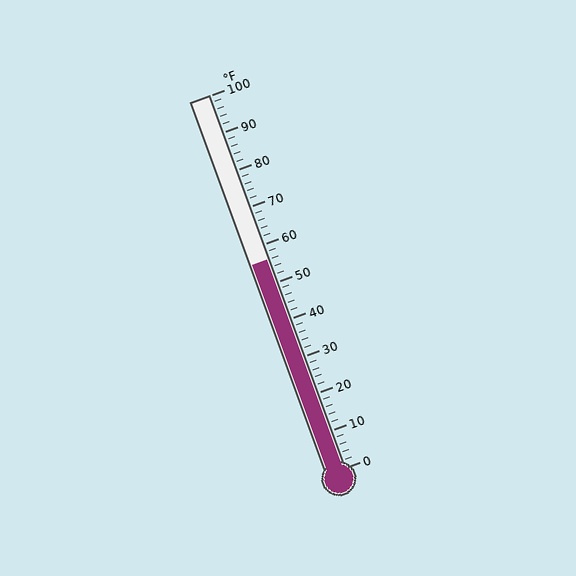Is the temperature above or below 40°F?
The temperature is above 40°F.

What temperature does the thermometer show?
The thermometer shows approximately 56°F.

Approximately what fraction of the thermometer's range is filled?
The thermometer is filled to approximately 55% of its range.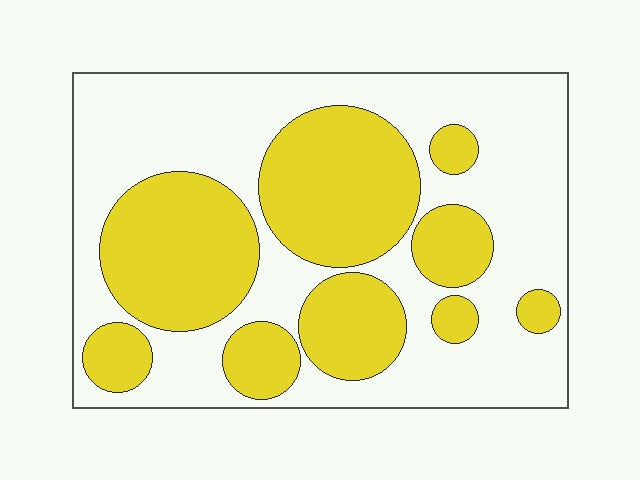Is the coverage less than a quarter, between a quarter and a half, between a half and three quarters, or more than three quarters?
Between a quarter and a half.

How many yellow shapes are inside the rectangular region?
9.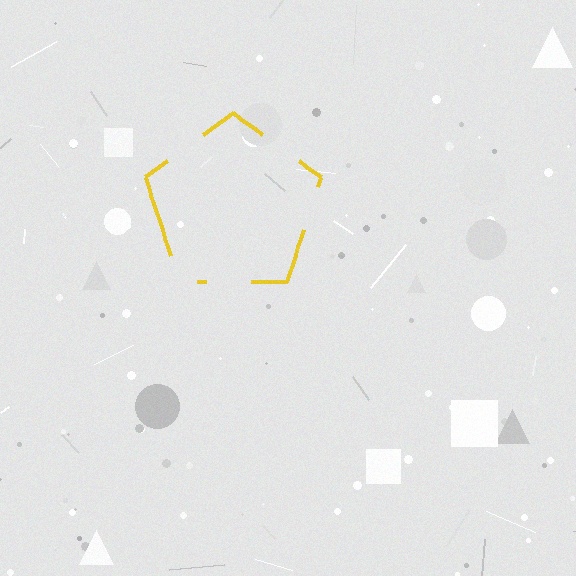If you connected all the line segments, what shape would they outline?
They would outline a pentagon.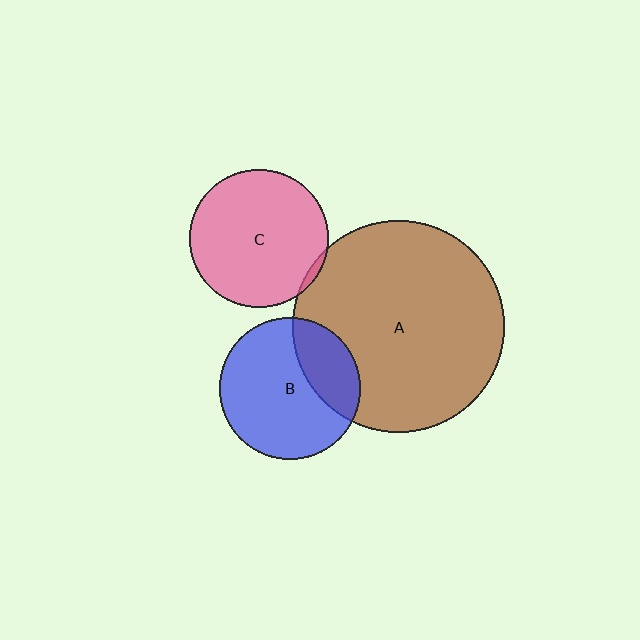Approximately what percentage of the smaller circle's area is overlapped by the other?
Approximately 30%.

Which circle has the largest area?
Circle A (brown).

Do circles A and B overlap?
Yes.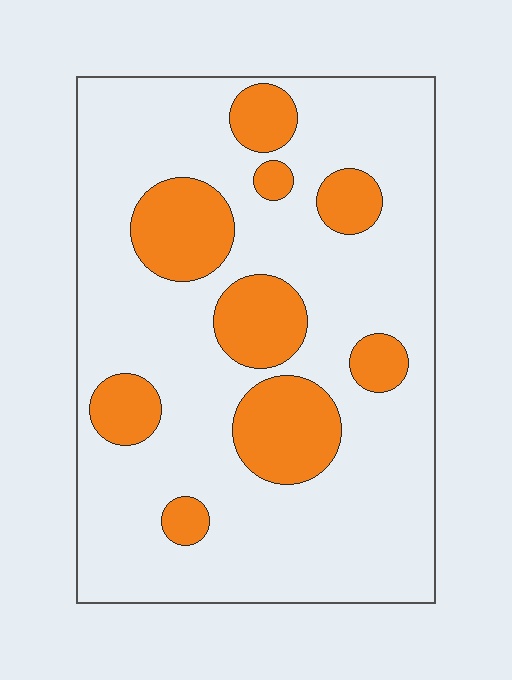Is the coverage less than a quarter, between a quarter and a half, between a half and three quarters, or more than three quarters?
Less than a quarter.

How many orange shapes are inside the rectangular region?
9.